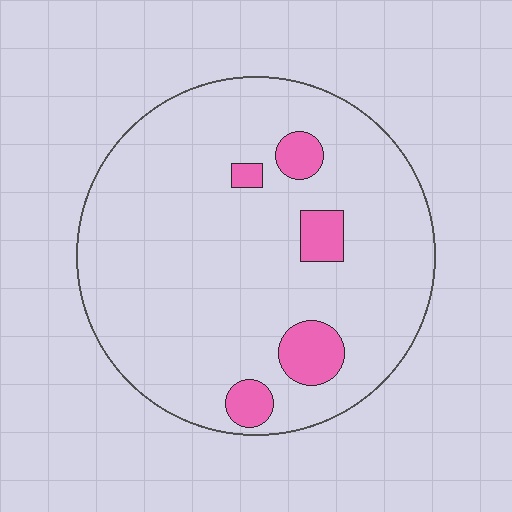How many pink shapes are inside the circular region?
5.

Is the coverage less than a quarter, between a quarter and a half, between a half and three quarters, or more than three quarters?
Less than a quarter.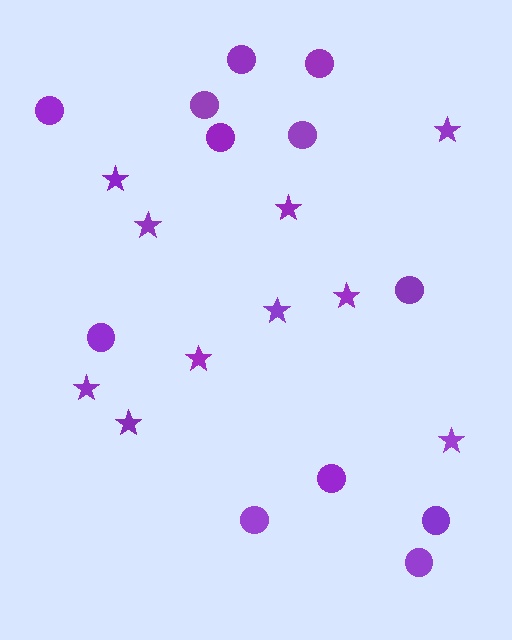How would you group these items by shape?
There are 2 groups: one group of stars (10) and one group of circles (12).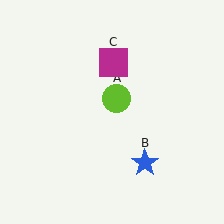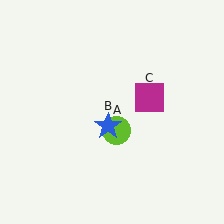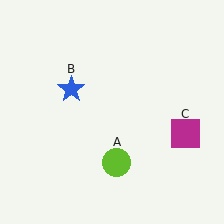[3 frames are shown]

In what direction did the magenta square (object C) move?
The magenta square (object C) moved down and to the right.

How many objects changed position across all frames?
3 objects changed position: lime circle (object A), blue star (object B), magenta square (object C).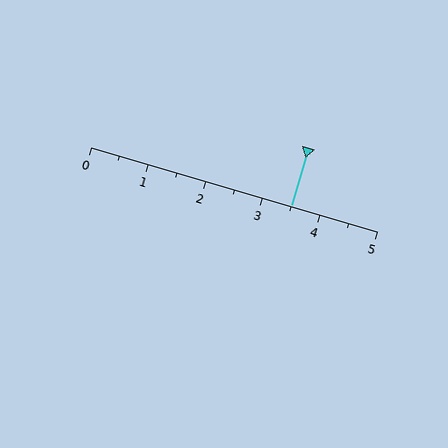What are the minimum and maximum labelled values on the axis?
The axis runs from 0 to 5.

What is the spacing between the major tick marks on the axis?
The major ticks are spaced 1 apart.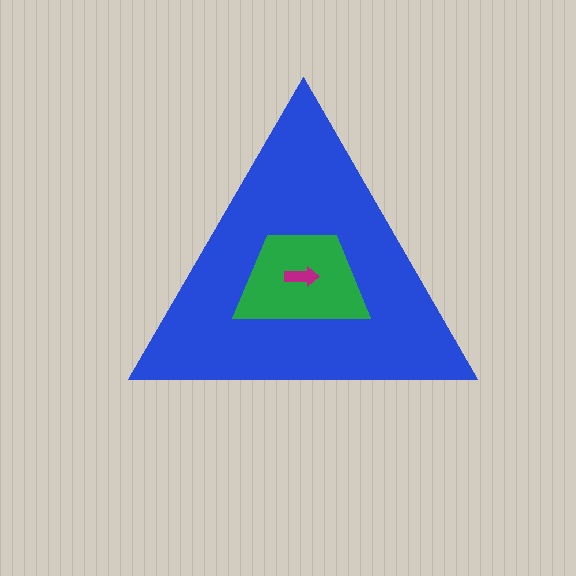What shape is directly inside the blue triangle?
The green trapezoid.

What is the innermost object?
The magenta arrow.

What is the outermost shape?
The blue triangle.